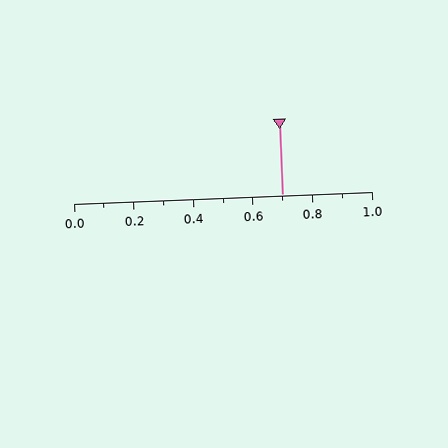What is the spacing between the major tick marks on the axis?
The major ticks are spaced 0.2 apart.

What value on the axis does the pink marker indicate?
The marker indicates approximately 0.7.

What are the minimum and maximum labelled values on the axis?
The axis runs from 0.0 to 1.0.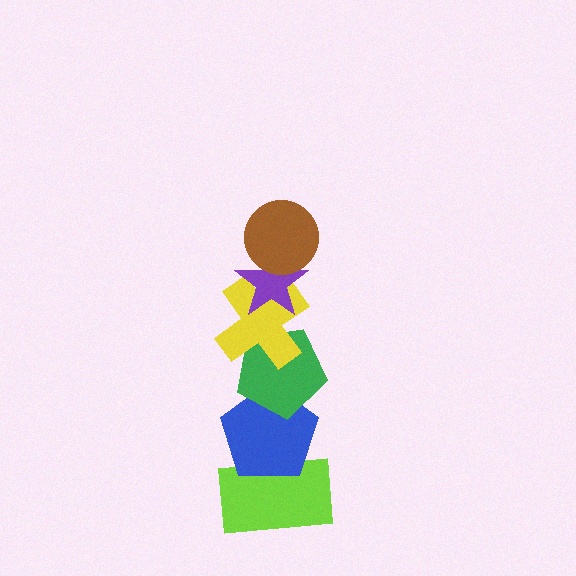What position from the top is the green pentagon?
The green pentagon is 4th from the top.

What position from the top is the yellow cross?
The yellow cross is 3rd from the top.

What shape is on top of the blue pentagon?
The green pentagon is on top of the blue pentagon.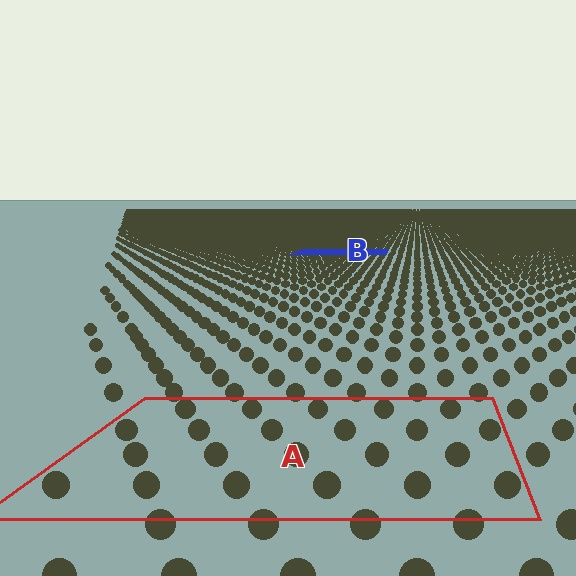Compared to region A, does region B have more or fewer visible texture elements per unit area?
Region B has more texture elements per unit area — they are packed more densely because it is farther away.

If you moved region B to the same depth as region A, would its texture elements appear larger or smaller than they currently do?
They would appear larger. At a closer depth, the same texture elements are projected at a bigger on-screen size.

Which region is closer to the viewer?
Region A is closer. The texture elements there are larger and more spread out.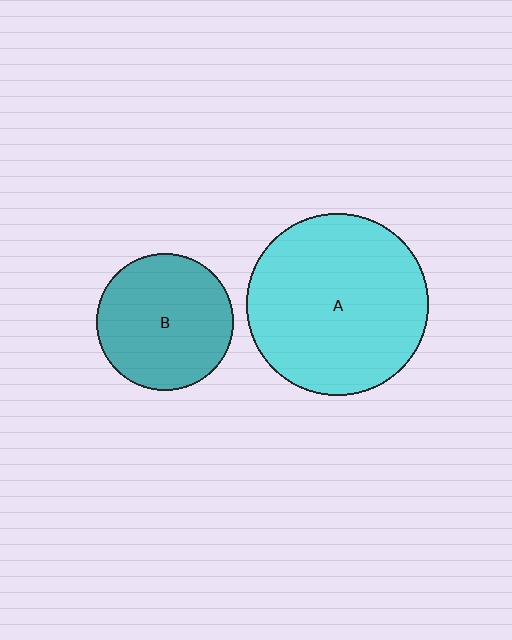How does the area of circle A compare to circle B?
Approximately 1.8 times.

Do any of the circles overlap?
No, none of the circles overlap.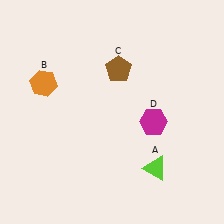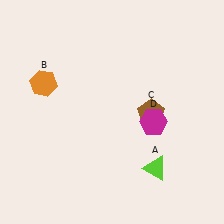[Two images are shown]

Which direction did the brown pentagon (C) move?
The brown pentagon (C) moved down.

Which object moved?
The brown pentagon (C) moved down.